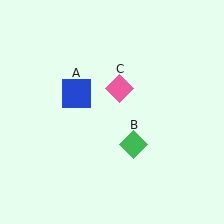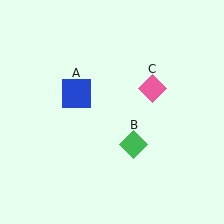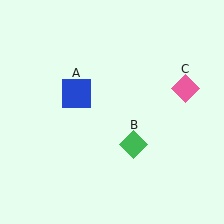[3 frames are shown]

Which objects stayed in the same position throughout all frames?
Blue square (object A) and green diamond (object B) remained stationary.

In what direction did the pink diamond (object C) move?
The pink diamond (object C) moved right.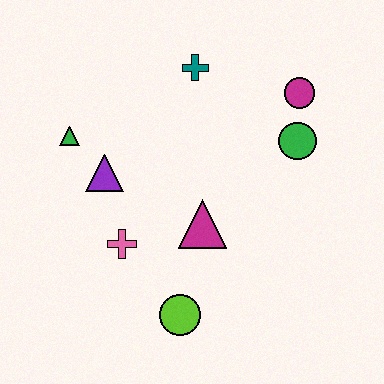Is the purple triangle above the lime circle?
Yes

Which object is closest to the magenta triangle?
The pink cross is closest to the magenta triangle.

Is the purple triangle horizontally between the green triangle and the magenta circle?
Yes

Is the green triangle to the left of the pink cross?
Yes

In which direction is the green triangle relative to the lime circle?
The green triangle is above the lime circle.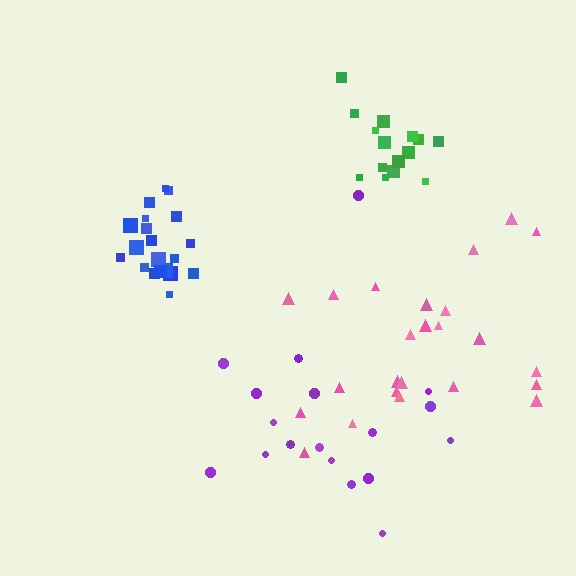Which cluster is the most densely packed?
Blue.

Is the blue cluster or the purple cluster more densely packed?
Blue.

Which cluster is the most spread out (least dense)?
Purple.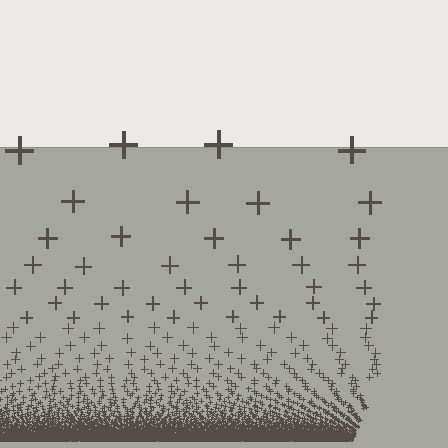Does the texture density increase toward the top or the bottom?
Density increases toward the bottom.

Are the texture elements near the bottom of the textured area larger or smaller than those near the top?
Smaller. The gradient is inverted — elements near the bottom are smaller and denser.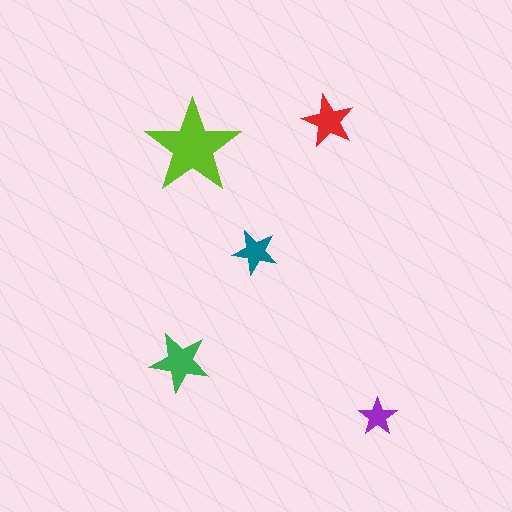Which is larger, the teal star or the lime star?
The lime one.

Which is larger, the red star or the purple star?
The red one.